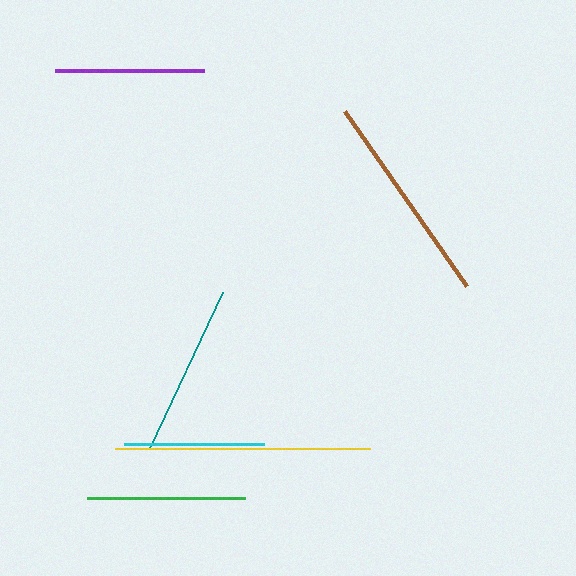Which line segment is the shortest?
The cyan line is the shortest at approximately 140 pixels.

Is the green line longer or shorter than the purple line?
The green line is longer than the purple line.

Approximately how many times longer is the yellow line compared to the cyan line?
The yellow line is approximately 1.8 times the length of the cyan line.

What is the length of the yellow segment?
The yellow segment is approximately 255 pixels long.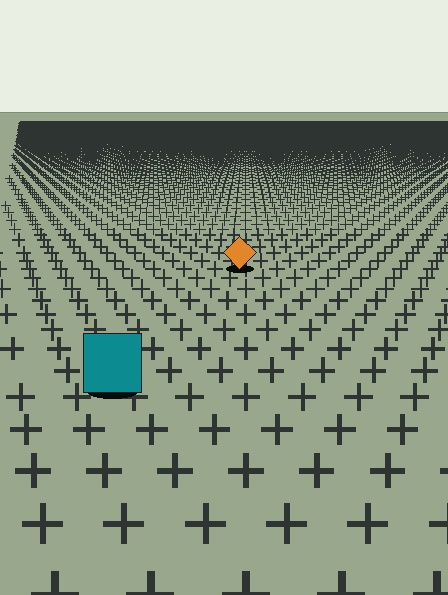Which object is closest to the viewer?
The teal square is closest. The texture marks near it are larger and more spread out.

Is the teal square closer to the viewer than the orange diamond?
Yes. The teal square is closer — you can tell from the texture gradient: the ground texture is coarser near it.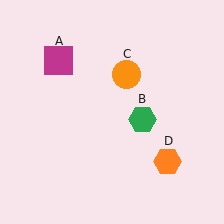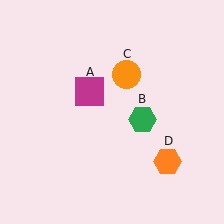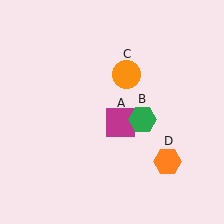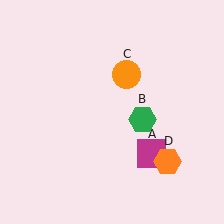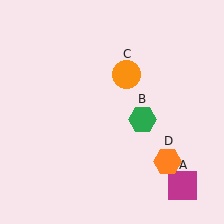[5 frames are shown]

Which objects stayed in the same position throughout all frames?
Green hexagon (object B) and orange circle (object C) and orange hexagon (object D) remained stationary.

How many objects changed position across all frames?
1 object changed position: magenta square (object A).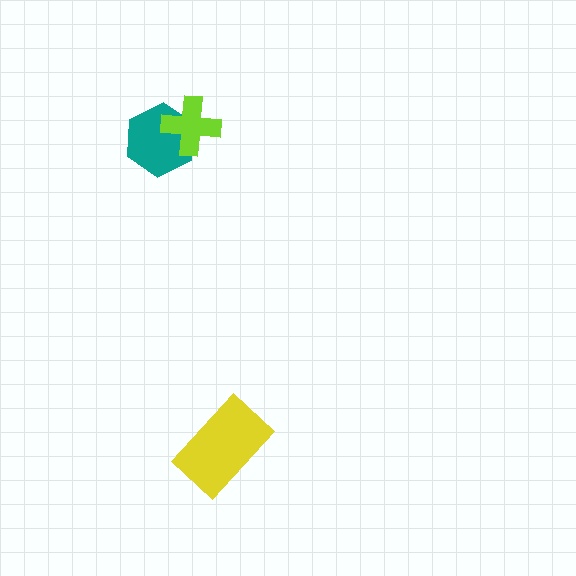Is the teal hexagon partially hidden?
Yes, it is partially covered by another shape.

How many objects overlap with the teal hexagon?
1 object overlaps with the teal hexagon.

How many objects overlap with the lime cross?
1 object overlaps with the lime cross.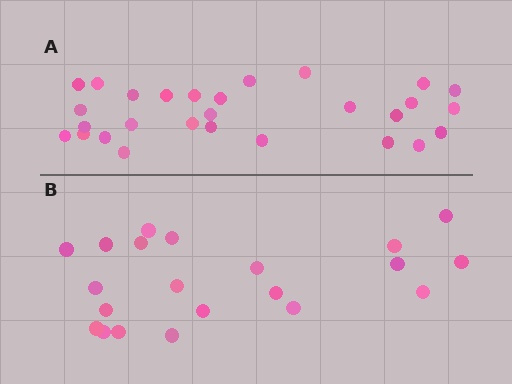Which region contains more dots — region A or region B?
Region A (the top region) has more dots.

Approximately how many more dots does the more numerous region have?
Region A has roughly 8 or so more dots than region B.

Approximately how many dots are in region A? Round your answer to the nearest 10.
About 30 dots. (The exact count is 28, which rounds to 30.)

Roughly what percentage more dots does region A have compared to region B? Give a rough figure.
About 35% more.